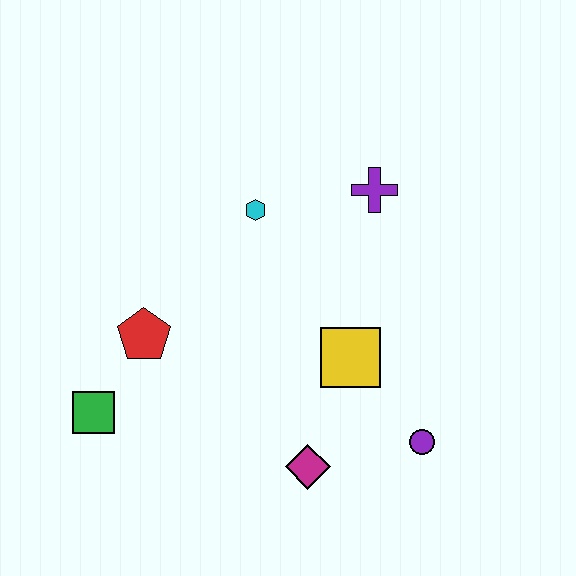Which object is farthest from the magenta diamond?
The purple cross is farthest from the magenta diamond.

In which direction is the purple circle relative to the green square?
The purple circle is to the right of the green square.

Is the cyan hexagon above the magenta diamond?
Yes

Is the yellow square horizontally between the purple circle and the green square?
Yes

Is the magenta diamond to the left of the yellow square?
Yes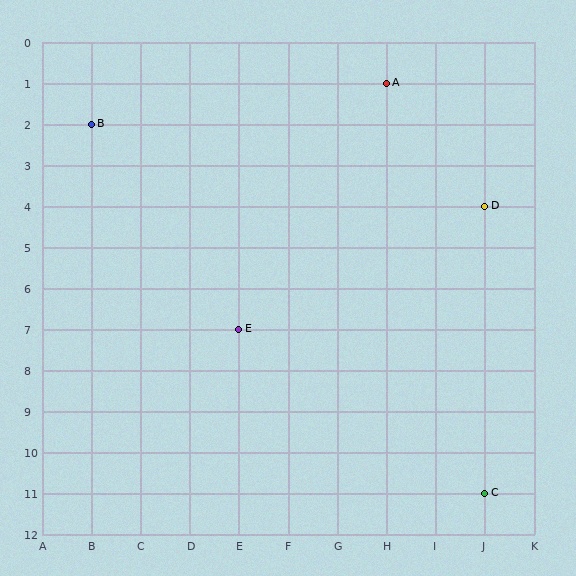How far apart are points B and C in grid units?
Points B and C are 8 columns and 9 rows apart (about 12.0 grid units diagonally).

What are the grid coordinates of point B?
Point B is at grid coordinates (B, 2).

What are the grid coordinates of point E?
Point E is at grid coordinates (E, 7).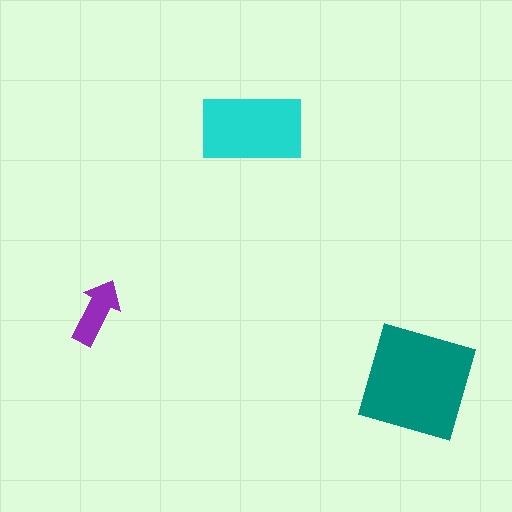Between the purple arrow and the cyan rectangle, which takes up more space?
The cyan rectangle.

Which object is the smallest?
The purple arrow.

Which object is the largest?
The teal square.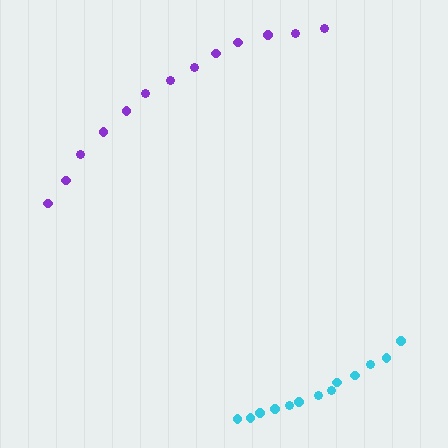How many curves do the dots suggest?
There are 2 distinct paths.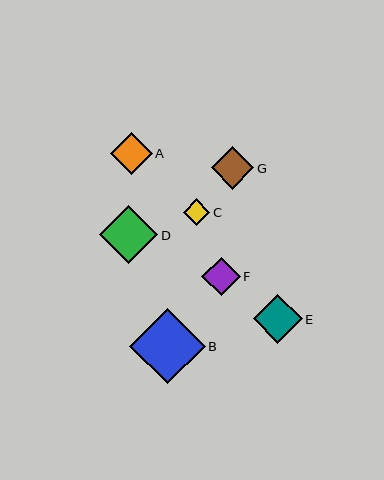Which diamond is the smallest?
Diamond C is the smallest with a size of approximately 26 pixels.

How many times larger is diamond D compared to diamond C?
Diamond D is approximately 2.2 times the size of diamond C.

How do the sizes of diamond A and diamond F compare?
Diamond A and diamond F are approximately the same size.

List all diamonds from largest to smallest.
From largest to smallest: B, D, E, G, A, F, C.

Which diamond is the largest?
Diamond B is the largest with a size of approximately 76 pixels.